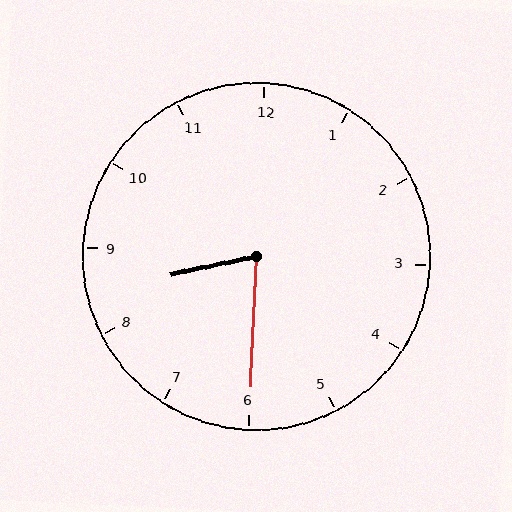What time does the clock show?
8:30.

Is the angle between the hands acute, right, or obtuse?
It is acute.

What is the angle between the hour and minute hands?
Approximately 75 degrees.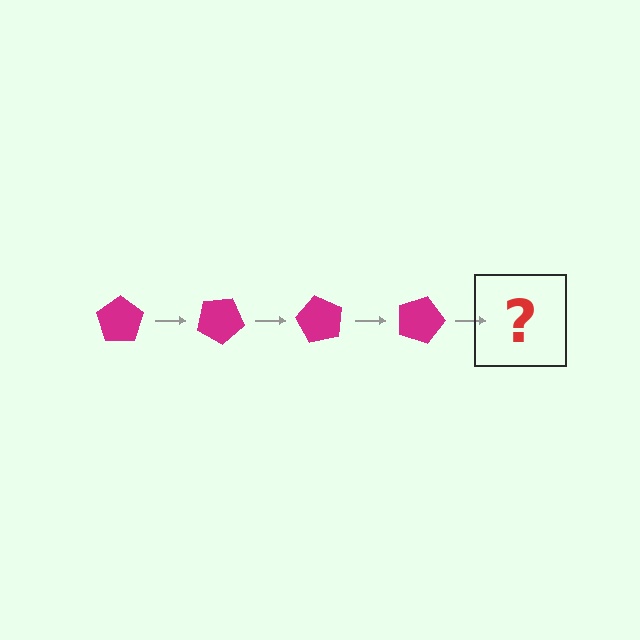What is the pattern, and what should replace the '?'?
The pattern is that the pentagon rotates 30 degrees each step. The '?' should be a magenta pentagon rotated 120 degrees.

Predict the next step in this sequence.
The next step is a magenta pentagon rotated 120 degrees.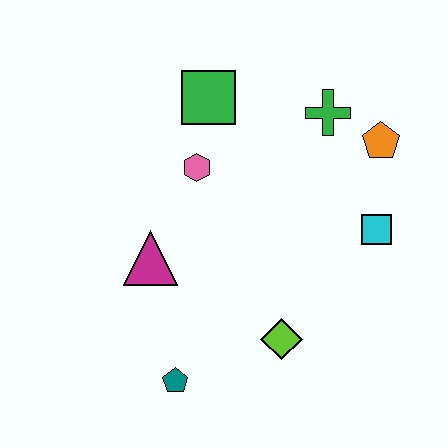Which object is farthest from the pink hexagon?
The teal pentagon is farthest from the pink hexagon.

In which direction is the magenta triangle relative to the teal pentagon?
The magenta triangle is above the teal pentagon.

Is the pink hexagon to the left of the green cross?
Yes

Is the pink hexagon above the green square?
No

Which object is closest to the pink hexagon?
The green square is closest to the pink hexagon.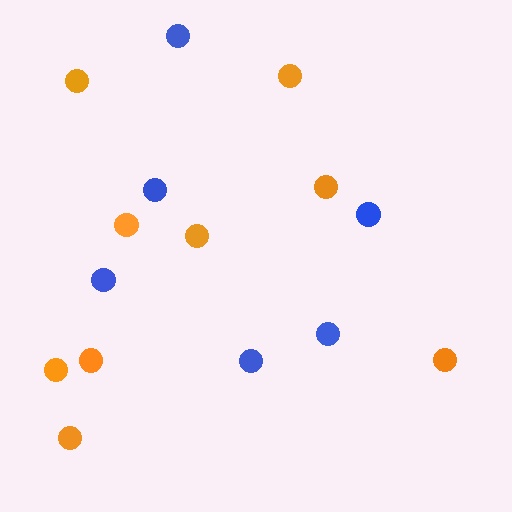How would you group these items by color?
There are 2 groups: one group of blue circles (6) and one group of orange circles (9).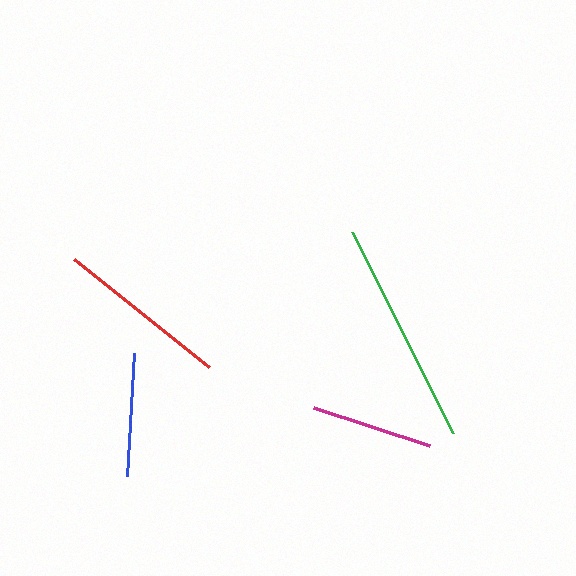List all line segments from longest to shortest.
From longest to shortest: green, red, magenta, blue.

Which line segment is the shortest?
The blue line is the shortest at approximately 122 pixels.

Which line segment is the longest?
The green line is the longest at approximately 225 pixels.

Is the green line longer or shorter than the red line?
The green line is longer than the red line.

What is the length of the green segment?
The green segment is approximately 225 pixels long.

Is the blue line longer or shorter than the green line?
The green line is longer than the blue line.